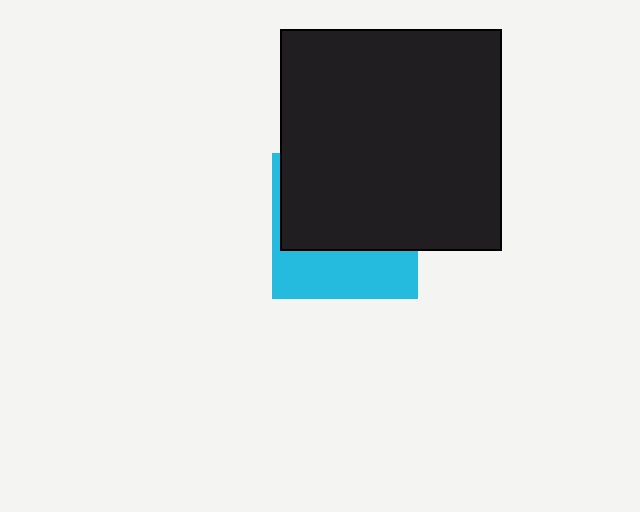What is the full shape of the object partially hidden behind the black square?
The partially hidden object is a cyan square.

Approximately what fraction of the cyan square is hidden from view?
Roughly 63% of the cyan square is hidden behind the black square.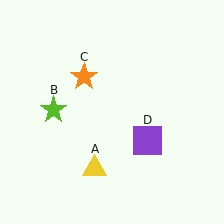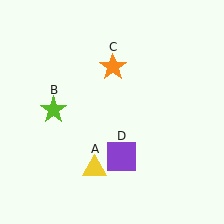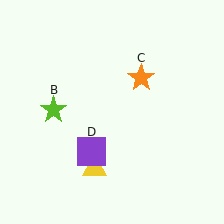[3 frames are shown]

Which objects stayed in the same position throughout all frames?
Yellow triangle (object A) and lime star (object B) remained stationary.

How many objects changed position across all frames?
2 objects changed position: orange star (object C), purple square (object D).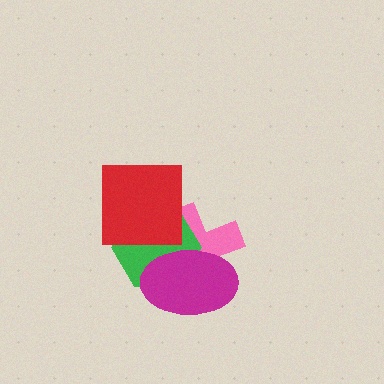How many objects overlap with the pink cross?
3 objects overlap with the pink cross.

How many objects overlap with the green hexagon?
3 objects overlap with the green hexagon.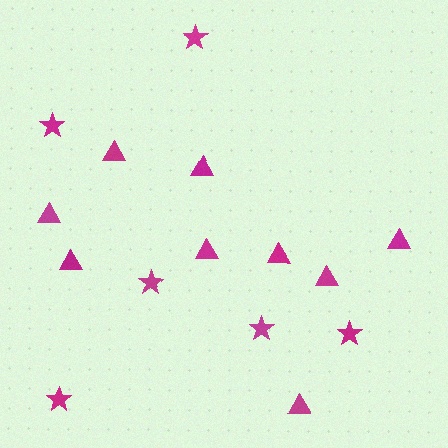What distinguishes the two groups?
There are 2 groups: one group of stars (6) and one group of triangles (9).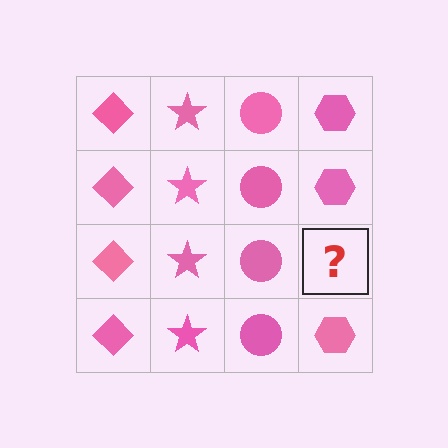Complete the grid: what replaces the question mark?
The question mark should be replaced with a pink hexagon.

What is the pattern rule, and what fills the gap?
The rule is that each column has a consistent shape. The gap should be filled with a pink hexagon.